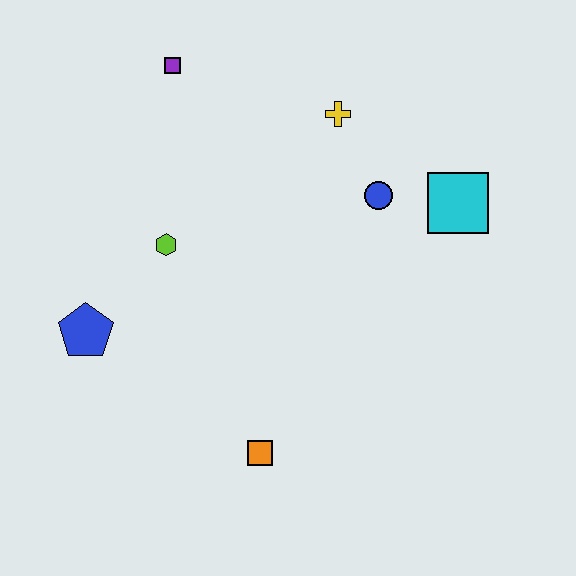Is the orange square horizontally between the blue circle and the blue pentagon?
Yes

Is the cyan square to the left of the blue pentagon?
No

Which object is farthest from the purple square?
The orange square is farthest from the purple square.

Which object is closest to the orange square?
The blue pentagon is closest to the orange square.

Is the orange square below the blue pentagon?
Yes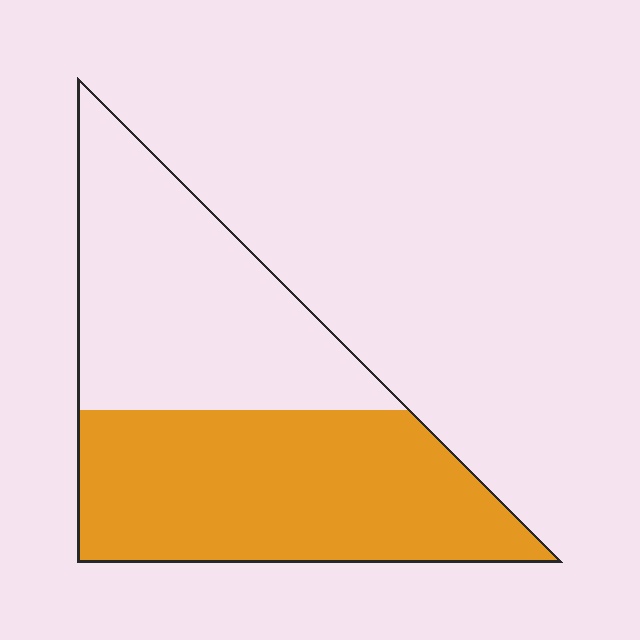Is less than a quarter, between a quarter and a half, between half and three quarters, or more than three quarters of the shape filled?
Between half and three quarters.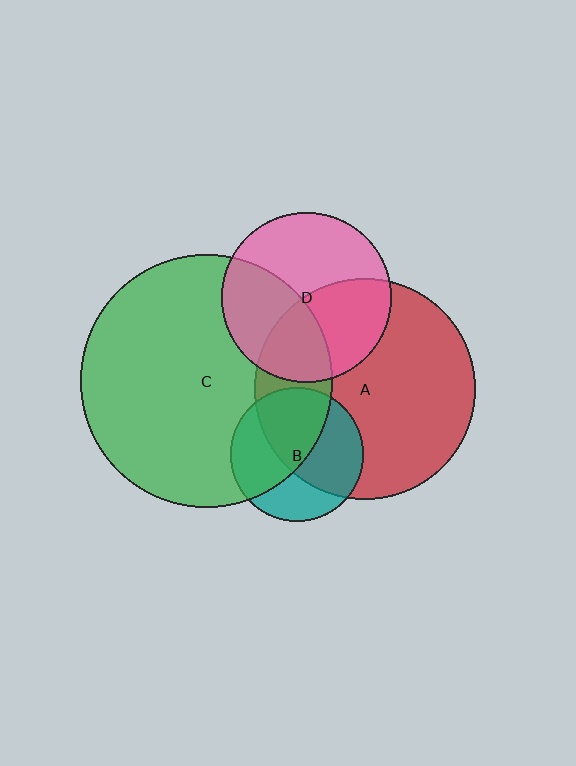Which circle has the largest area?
Circle C (green).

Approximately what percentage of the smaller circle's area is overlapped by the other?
Approximately 45%.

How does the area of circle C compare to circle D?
Approximately 2.2 times.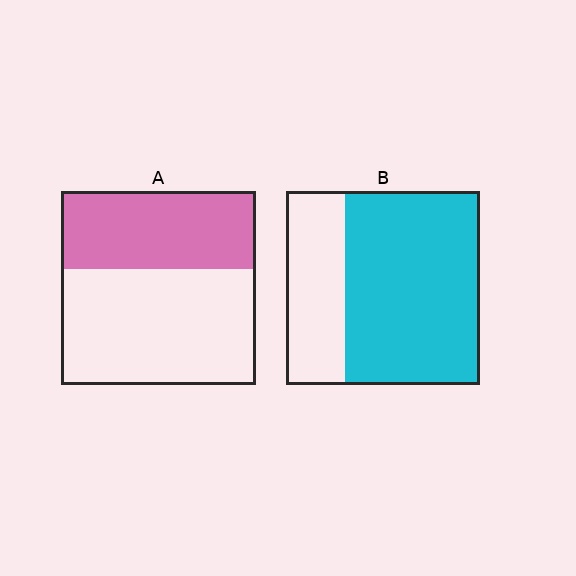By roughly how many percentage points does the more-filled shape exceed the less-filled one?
By roughly 30 percentage points (B over A).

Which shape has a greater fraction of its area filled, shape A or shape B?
Shape B.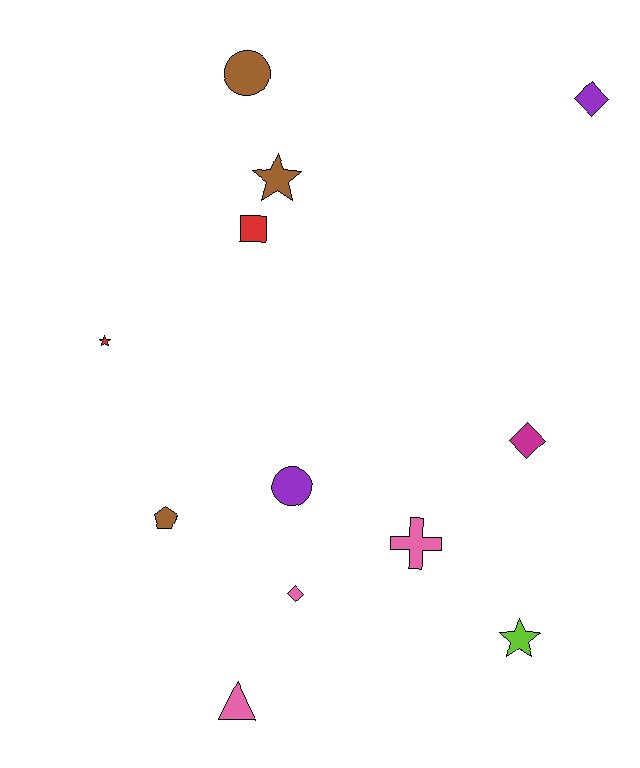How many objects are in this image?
There are 12 objects.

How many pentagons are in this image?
There is 1 pentagon.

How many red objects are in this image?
There are 2 red objects.